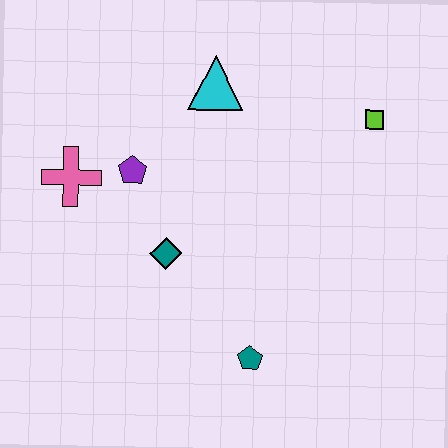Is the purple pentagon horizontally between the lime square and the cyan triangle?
No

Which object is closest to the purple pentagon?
The pink cross is closest to the purple pentagon.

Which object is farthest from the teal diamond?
The lime square is farthest from the teal diamond.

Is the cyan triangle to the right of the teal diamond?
Yes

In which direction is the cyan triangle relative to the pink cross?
The cyan triangle is to the right of the pink cross.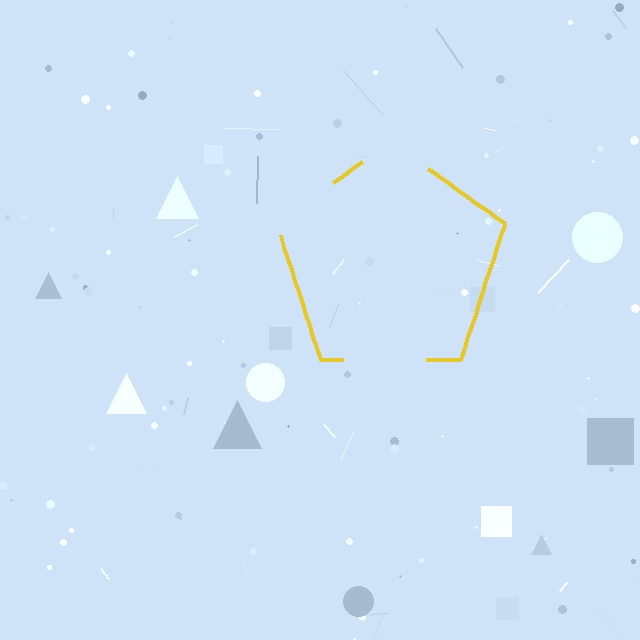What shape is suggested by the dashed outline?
The dashed outline suggests a pentagon.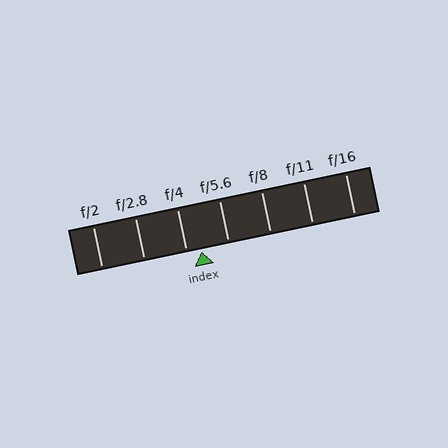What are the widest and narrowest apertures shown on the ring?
The widest aperture shown is f/2 and the narrowest is f/16.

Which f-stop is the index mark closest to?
The index mark is closest to f/4.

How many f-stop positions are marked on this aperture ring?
There are 7 f-stop positions marked.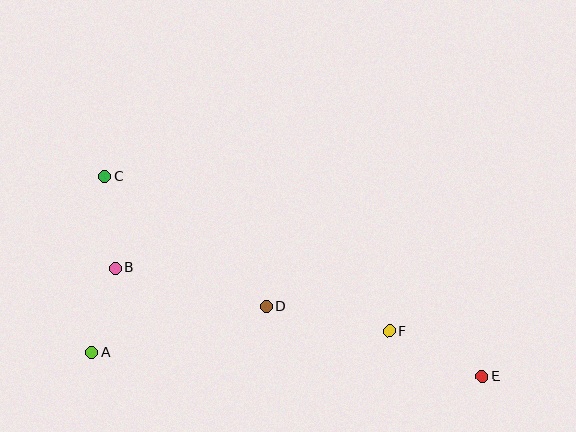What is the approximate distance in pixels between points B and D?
The distance between B and D is approximately 156 pixels.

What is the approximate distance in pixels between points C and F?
The distance between C and F is approximately 323 pixels.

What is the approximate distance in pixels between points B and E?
The distance between B and E is approximately 383 pixels.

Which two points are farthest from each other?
Points C and E are farthest from each other.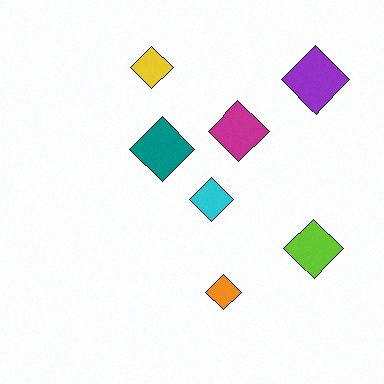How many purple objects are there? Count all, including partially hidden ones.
There is 1 purple object.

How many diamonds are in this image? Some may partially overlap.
There are 7 diamonds.